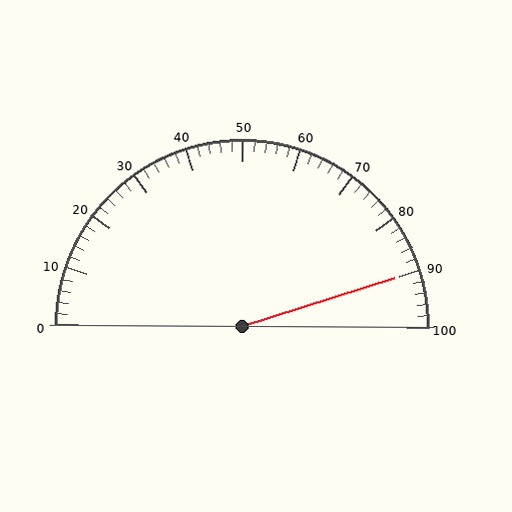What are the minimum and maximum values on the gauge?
The gauge ranges from 0 to 100.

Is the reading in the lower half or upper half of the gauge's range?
The reading is in the upper half of the range (0 to 100).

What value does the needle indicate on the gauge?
The needle indicates approximately 90.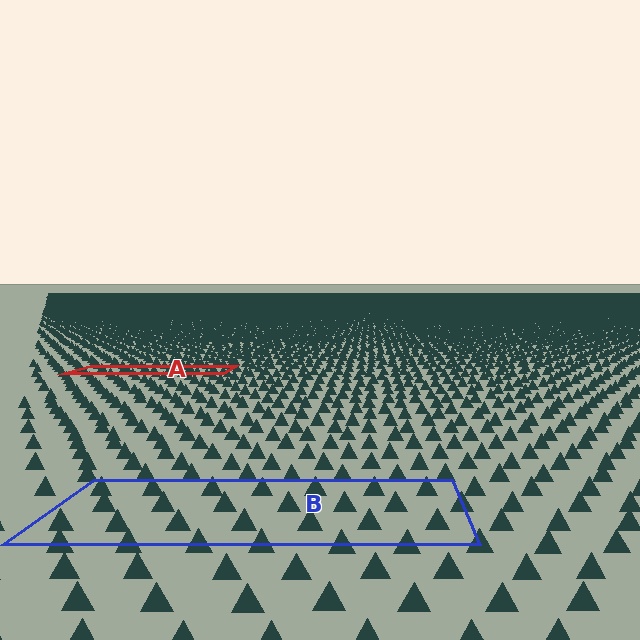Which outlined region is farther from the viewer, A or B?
Region A is farther from the viewer — the texture elements inside it appear smaller and more densely packed.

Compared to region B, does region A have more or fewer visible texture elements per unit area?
Region A has more texture elements per unit area — they are packed more densely because it is farther away.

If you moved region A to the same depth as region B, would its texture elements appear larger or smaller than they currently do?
They would appear larger. At a closer depth, the same texture elements are projected at a bigger on-screen size.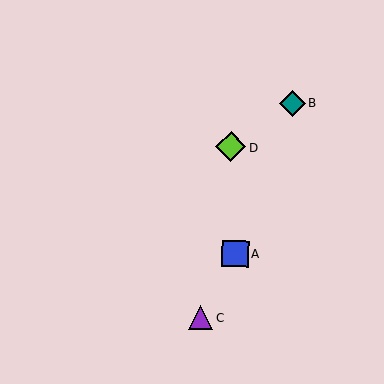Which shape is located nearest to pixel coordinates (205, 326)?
The purple triangle (labeled C) at (201, 318) is nearest to that location.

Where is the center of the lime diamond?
The center of the lime diamond is at (231, 147).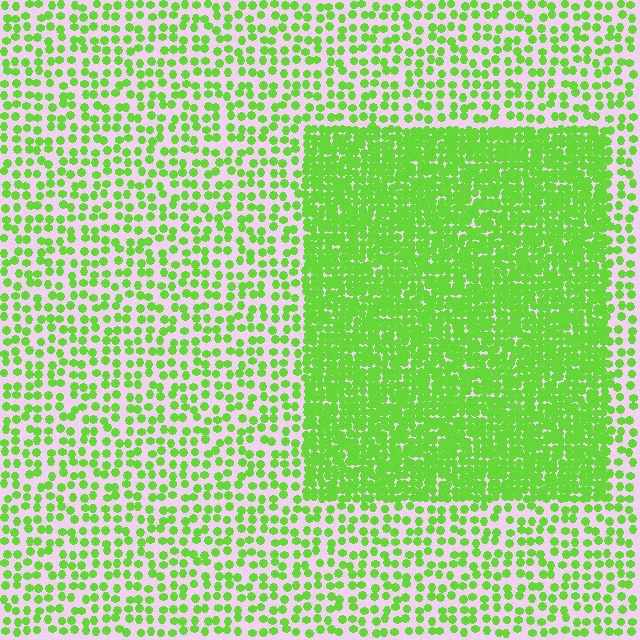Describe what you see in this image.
The image contains small lime elements arranged at two different densities. A rectangle-shaped region is visible where the elements are more densely packed than the surrounding area.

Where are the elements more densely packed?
The elements are more densely packed inside the rectangle boundary.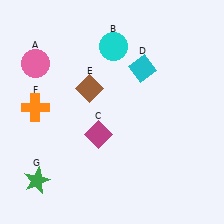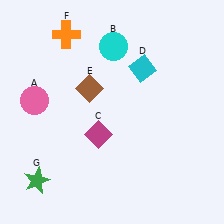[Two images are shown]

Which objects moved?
The objects that moved are: the pink circle (A), the orange cross (F).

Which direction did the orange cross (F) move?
The orange cross (F) moved up.